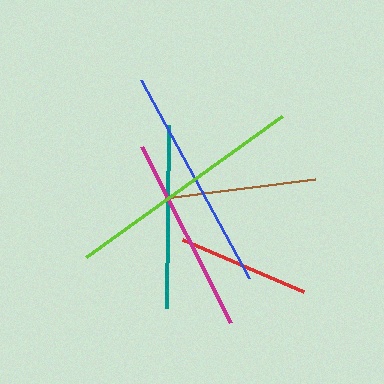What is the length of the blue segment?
The blue segment is approximately 226 pixels long.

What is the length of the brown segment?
The brown segment is approximately 151 pixels long.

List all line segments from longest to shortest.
From longest to shortest: lime, blue, magenta, teal, brown, red.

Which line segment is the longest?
The lime line is the longest at approximately 242 pixels.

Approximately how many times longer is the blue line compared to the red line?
The blue line is approximately 1.7 times the length of the red line.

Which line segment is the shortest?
The red line is the shortest at approximately 132 pixels.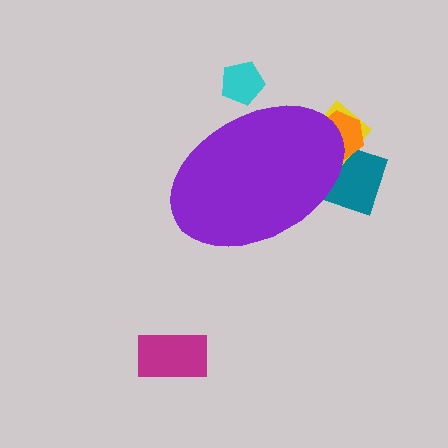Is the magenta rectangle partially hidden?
No, the magenta rectangle is fully visible.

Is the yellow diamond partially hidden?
Yes, the yellow diamond is partially hidden behind the purple ellipse.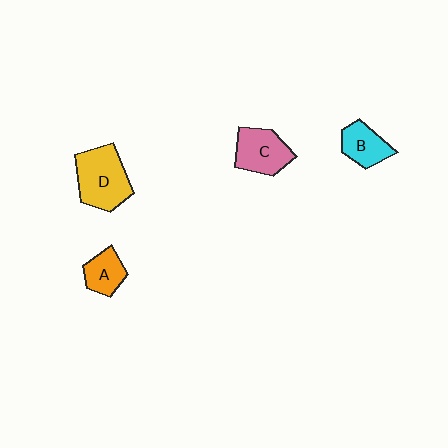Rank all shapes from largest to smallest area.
From largest to smallest: D (yellow), C (pink), B (cyan), A (orange).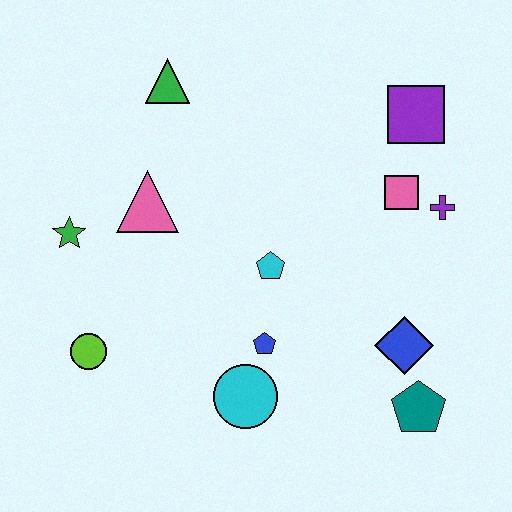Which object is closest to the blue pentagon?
The cyan circle is closest to the blue pentagon.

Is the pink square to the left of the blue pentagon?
No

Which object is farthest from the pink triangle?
The teal pentagon is farthest from the pink triangle.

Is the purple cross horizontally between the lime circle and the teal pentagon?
No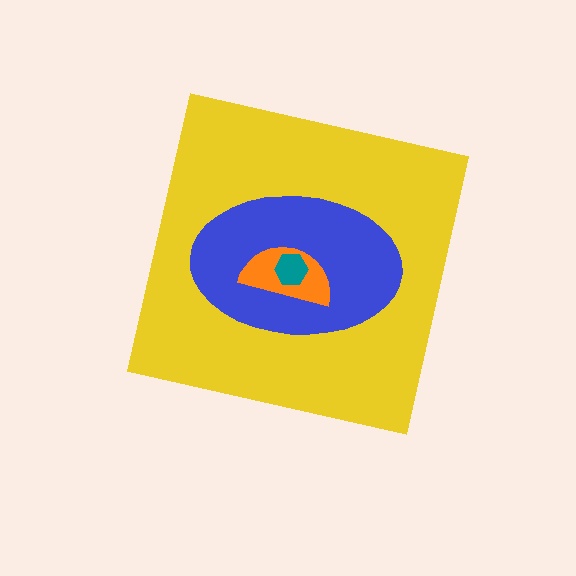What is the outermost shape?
The yellow square.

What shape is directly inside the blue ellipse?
The orange semicircle.